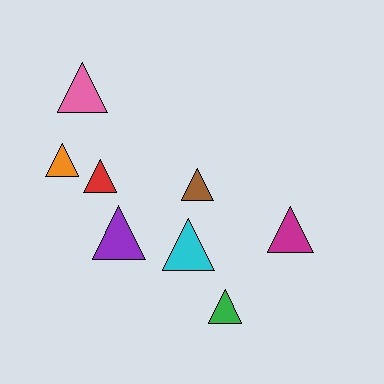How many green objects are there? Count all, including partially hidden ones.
There is 1 green object.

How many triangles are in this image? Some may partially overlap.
There are 8 triangles.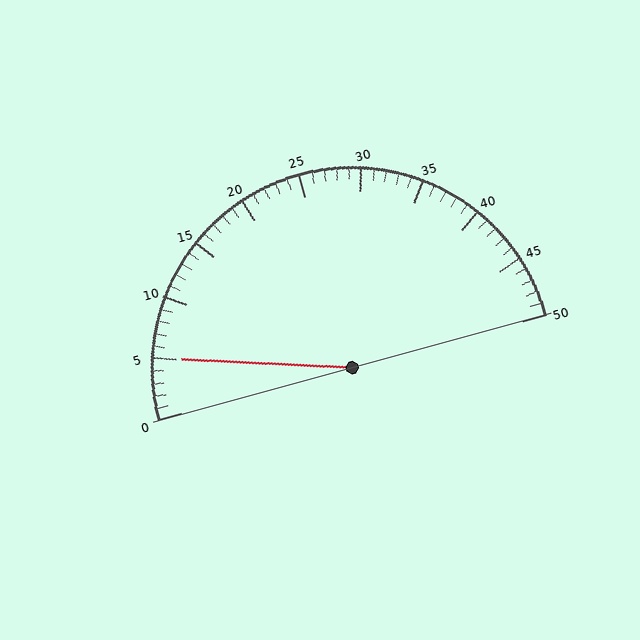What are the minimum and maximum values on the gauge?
The gauge ranges from 0 to 50.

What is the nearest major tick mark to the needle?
The nearest major tick mark is 5.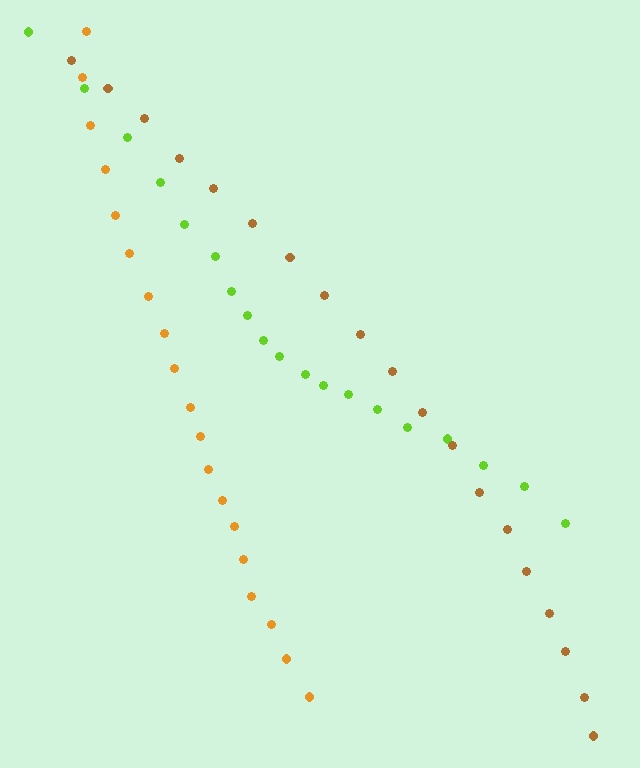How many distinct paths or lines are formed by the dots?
There are 3 distinct paths.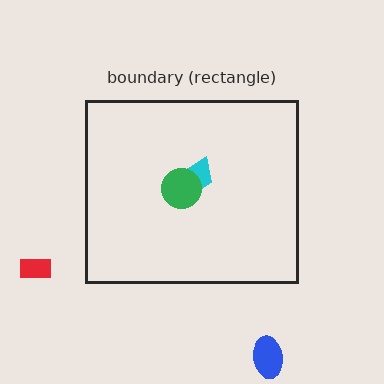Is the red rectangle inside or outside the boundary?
Outside.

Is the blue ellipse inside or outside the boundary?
Outside.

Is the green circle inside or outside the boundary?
Inside.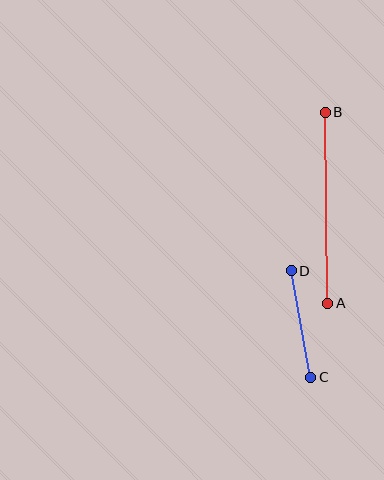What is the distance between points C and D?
The distance is approximately 108 pixels.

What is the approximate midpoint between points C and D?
The midpoint is at approximately (301, 324) pixels.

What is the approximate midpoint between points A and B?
The midpoint is at approximately (327, 208) pixels.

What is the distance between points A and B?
The distance is approximately 191 pixels.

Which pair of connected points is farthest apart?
Points A and B are farthest apart.